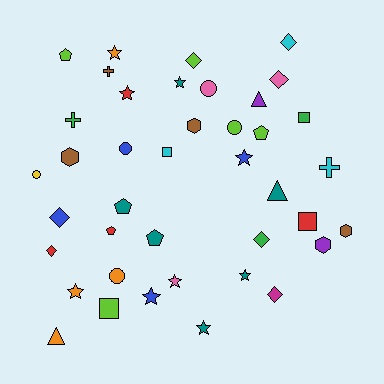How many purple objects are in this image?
There are 2 purple objects.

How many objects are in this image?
There are 40 objects.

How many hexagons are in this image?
There are 4 hexagons.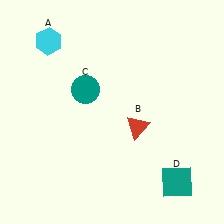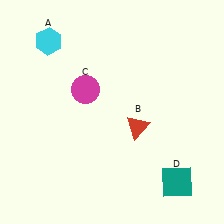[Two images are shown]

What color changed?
The circle (C) changed from teal in Image 1 to magenta in Image 2.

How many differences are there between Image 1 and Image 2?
There is 1 difference between the two images.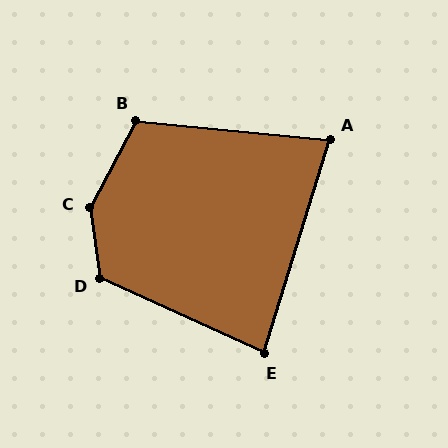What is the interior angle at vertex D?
Approximately 123 degrees (obtuse).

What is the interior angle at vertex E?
Approximately 83 degrees (acute).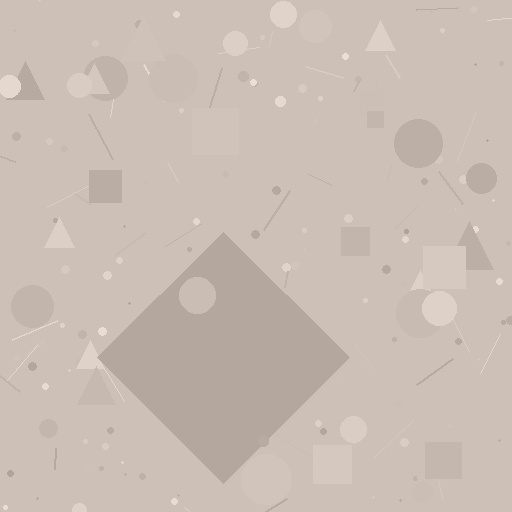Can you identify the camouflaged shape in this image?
The camouflaged shape is a diamond.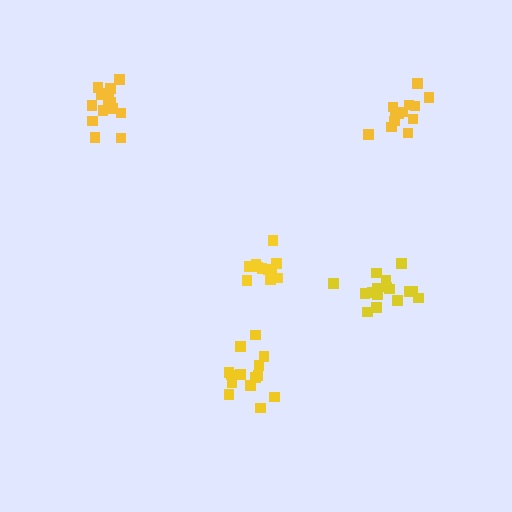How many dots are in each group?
Group 1: 14 dots, Group 2: 11 dots, Group 3: 14 dots, Group 4: 13 dots, Group 5: 16 dots (68 total).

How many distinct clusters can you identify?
There are 5 distinct clusters.